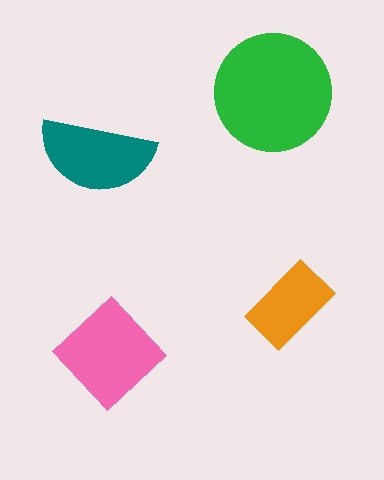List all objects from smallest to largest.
The orange rectangle, the teal semicircle, the pink diamond, the green circle.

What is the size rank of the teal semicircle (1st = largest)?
3rd.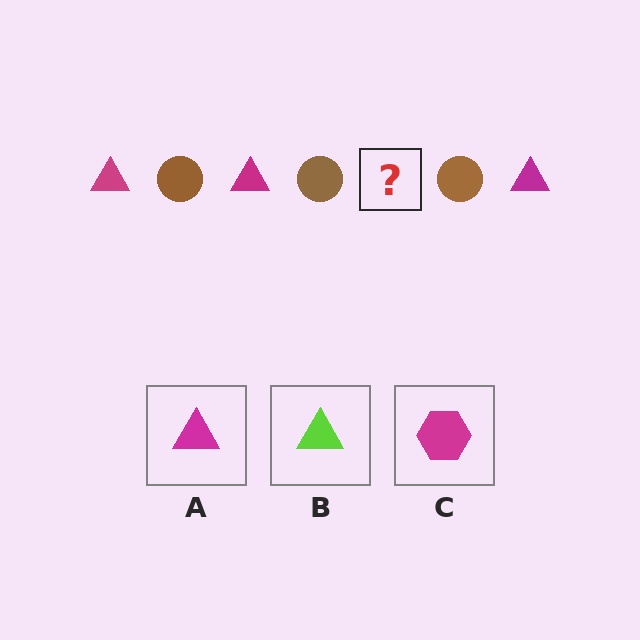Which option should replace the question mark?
Option A.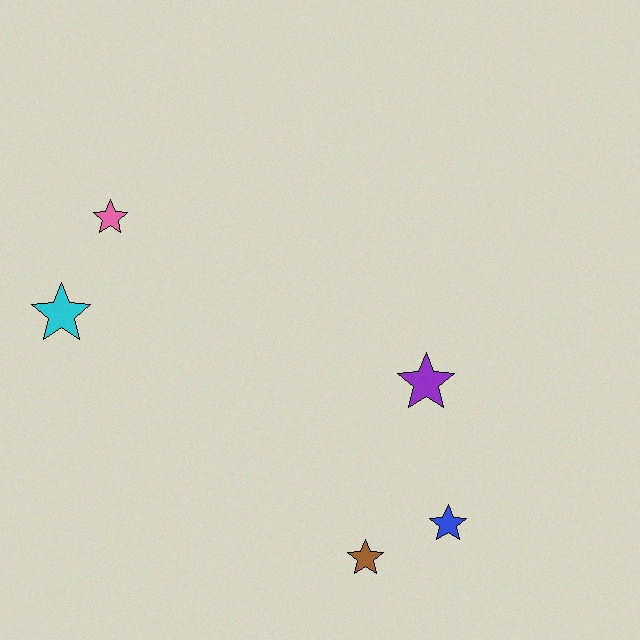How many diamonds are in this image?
There are no diamonds.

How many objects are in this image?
There are 5 objects.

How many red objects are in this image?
There are no red objects.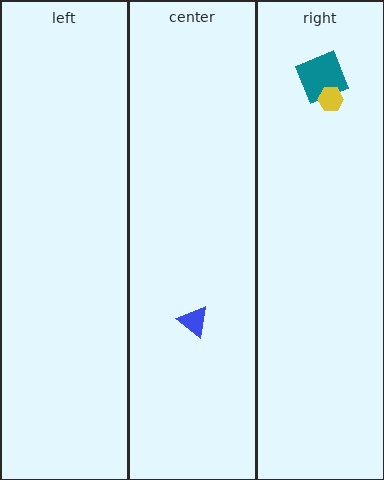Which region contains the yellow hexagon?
The right region.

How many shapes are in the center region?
1.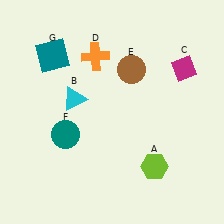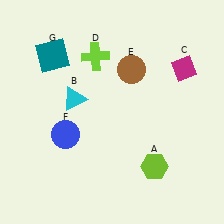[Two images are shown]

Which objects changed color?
D changed from orange to lime. F changed from teal to blue.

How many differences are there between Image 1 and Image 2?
There are 2 differences between the two images.